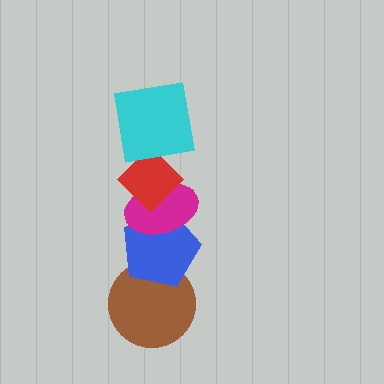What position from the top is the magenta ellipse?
The magenta ellipse is 3rd from the top.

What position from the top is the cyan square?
The cyan square is 1st from the top.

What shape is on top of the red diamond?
The cyan square is on top of the red diamond.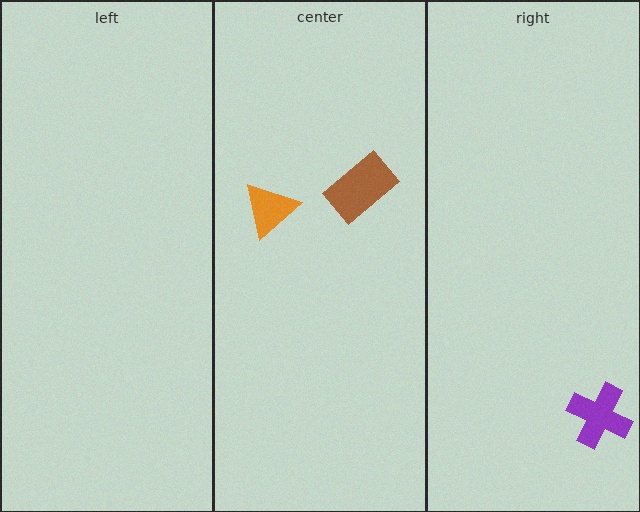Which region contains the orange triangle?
The center region.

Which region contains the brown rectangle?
The center region.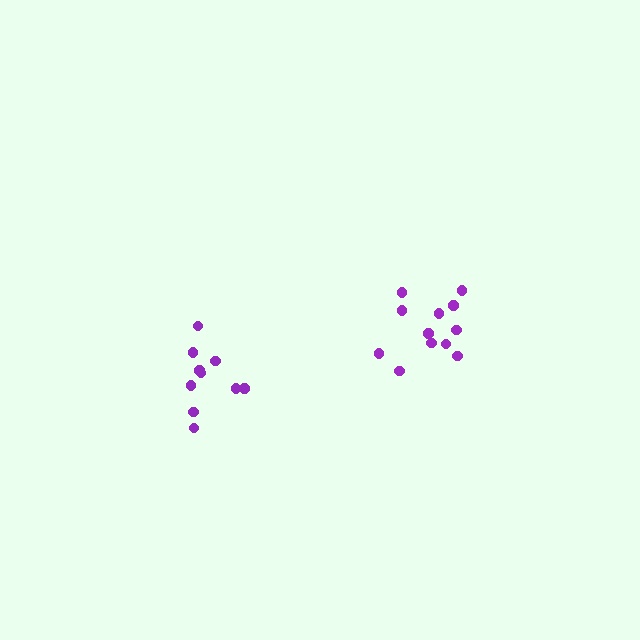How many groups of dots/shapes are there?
There are 2 groups.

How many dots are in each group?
Group 1: 12 dots, Group 2: 10 dots (22 total).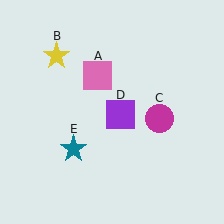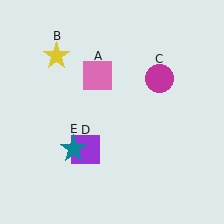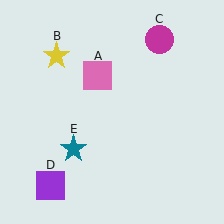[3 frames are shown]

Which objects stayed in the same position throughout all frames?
Pink square (object A) and yellow star (object B) and teal star (object E) remained stationary.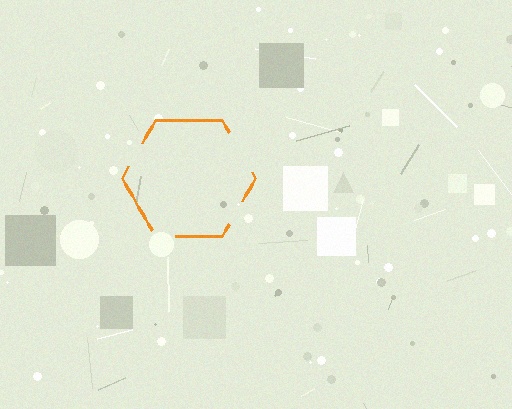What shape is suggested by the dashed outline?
The dashed outline suggests a hexagon.